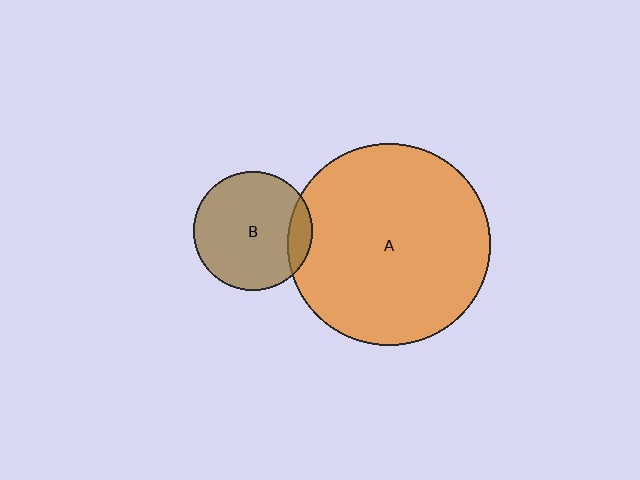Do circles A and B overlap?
Yes.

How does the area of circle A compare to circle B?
Approximately 2.9 times.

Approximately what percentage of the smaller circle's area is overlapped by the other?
Approximately 10%.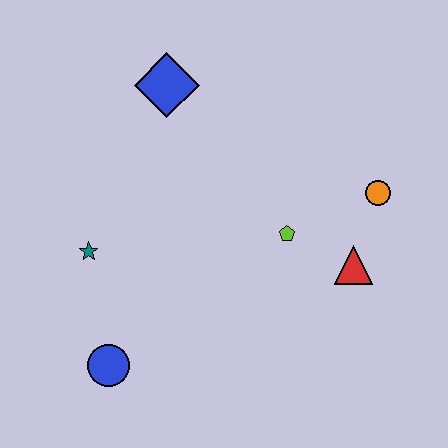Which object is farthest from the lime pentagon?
The blue circle is farthest from the lime pentagon.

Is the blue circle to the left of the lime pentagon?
Yes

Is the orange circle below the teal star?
No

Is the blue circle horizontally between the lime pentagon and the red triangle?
No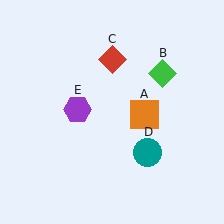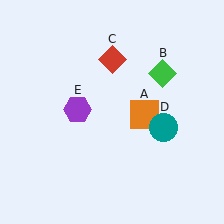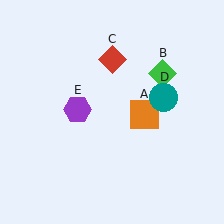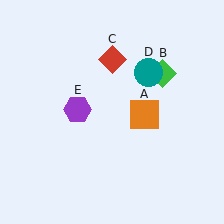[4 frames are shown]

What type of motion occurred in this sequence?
The teal circle (object D) rotated counterclockwise around the center of the scene.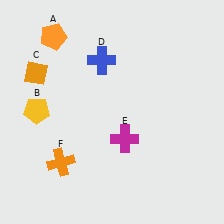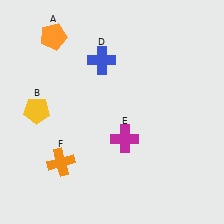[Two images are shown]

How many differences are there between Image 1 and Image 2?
There is 1 difference between the two images.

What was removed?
The orange diamond (C) was removed in Image 2.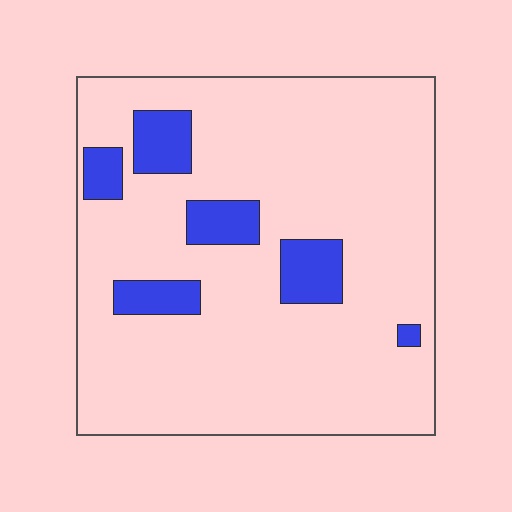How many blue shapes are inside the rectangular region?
6.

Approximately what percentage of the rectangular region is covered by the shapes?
Approximately 15%.